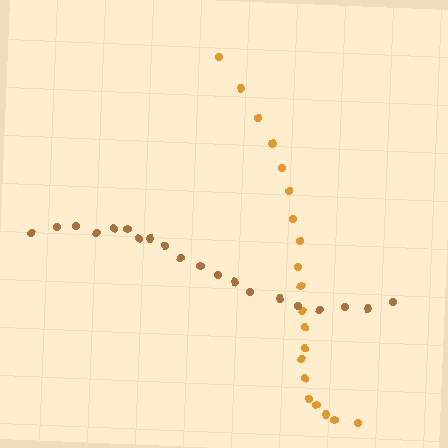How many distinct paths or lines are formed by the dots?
There are 2 distinct paths.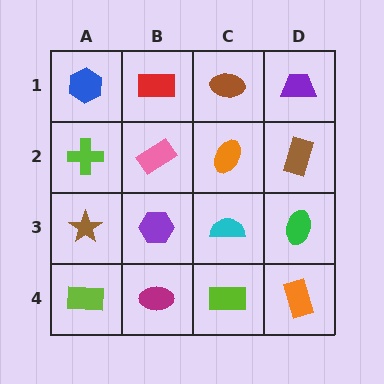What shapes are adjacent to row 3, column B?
A pink rectangle (row 2, column B), a magenta ellipse (row 4, column B), a brown star (row 3, column A), a cyan semicircle (row 3, column C).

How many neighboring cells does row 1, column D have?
2.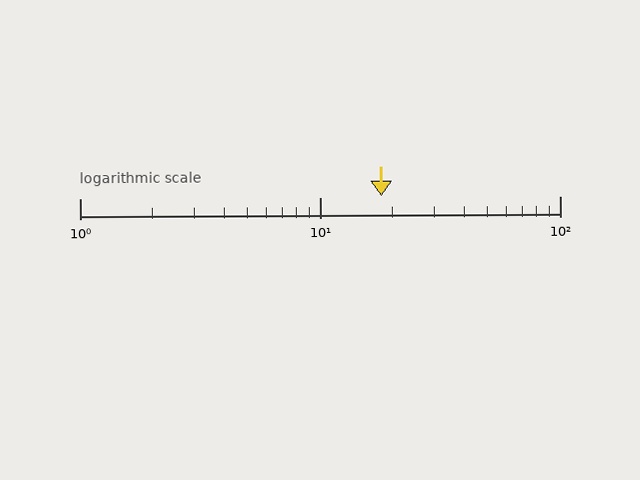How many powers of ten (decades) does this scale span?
The scale spans 2 decades, from 1 to 100.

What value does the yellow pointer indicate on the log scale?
The pointer indicates approximately 18.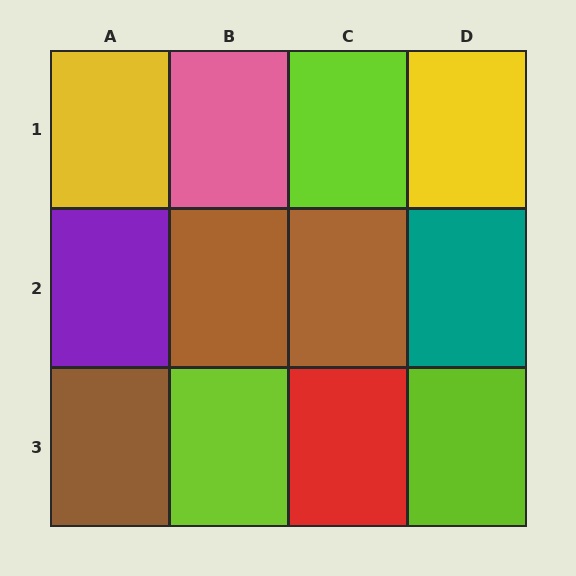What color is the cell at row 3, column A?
Brown.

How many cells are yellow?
2 cells are yellow.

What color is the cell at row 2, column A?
Purple.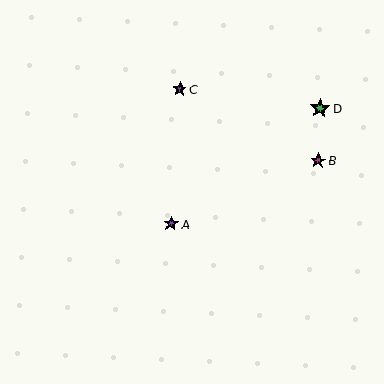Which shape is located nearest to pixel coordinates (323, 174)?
The magenta star (labeled B) at (318, 161) is nearest to that location.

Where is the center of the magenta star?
The center of the magenta star is at (318, 161).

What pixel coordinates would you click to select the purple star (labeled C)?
Click at (180, 89) to select the purple star C.